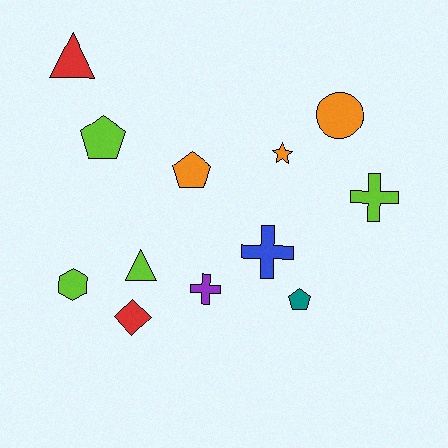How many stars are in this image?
There is 1 star.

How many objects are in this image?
There are 12 objects.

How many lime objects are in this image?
There are 4 lime objects.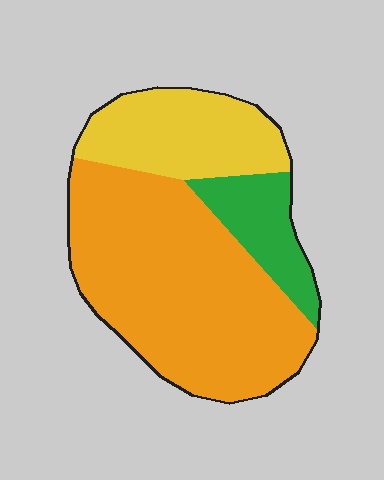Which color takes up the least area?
Green, at roughly 15%.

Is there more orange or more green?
Orange.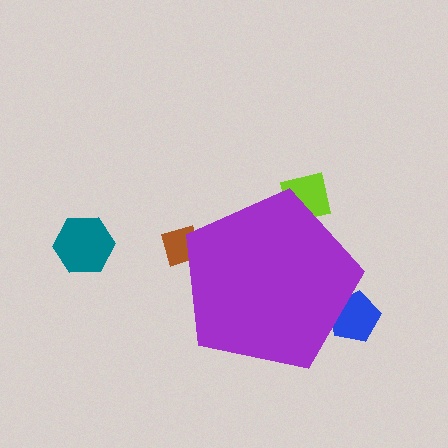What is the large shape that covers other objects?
A purple pentagon.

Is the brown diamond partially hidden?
Yes, the brown diamond is partially hidden behind the purple pentagon.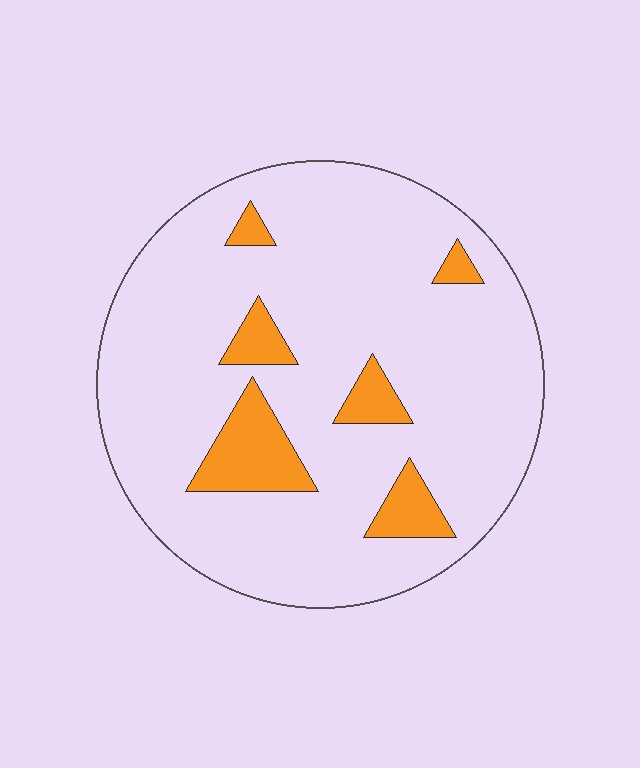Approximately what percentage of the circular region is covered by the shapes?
Approximately 15%.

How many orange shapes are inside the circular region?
6.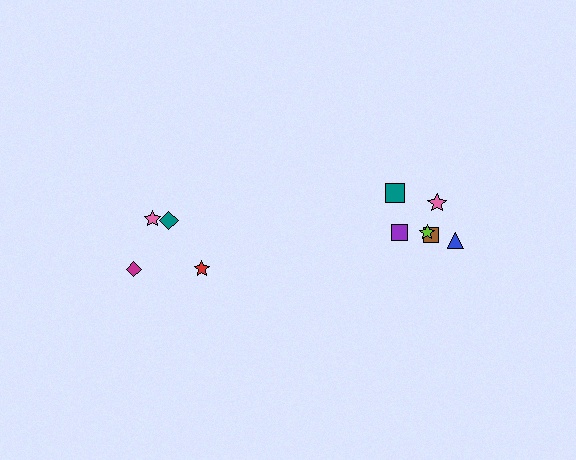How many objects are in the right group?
There are 7 objects.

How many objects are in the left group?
There are 4 objects.